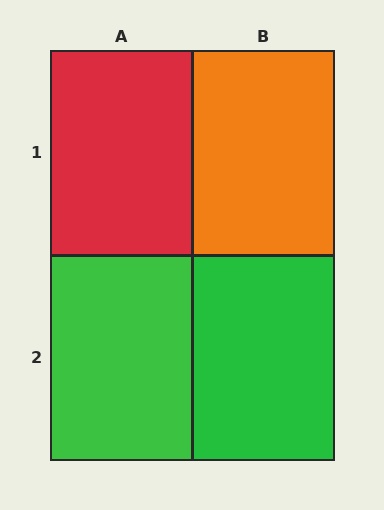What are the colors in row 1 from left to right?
Red, orange.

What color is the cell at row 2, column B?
Green.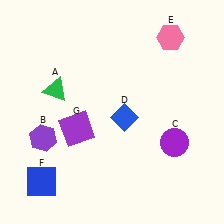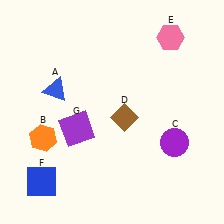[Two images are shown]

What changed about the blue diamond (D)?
In Image 1, D is blue. In Image 2, it changed to brown.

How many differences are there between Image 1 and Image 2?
There are 3 differences between the two images.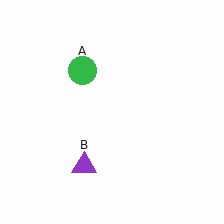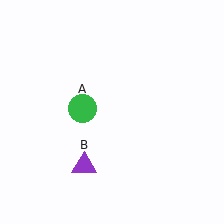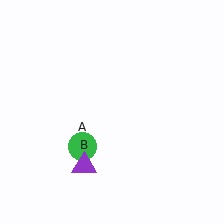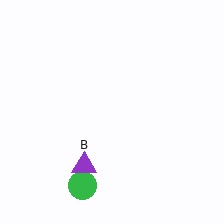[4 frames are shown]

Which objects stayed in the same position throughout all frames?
Purple triangle (object B) remained stationary.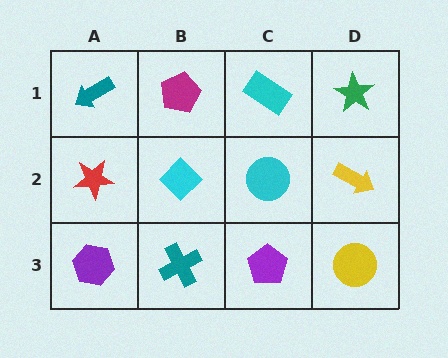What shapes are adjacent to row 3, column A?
A red star (row 2, column A), a teal cross (row 3, column B).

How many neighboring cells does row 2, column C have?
4.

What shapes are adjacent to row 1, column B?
A cyan diamond (row 2, column B), a teal arrow (row 1, column A), a cyan rectangle (row 1, column C).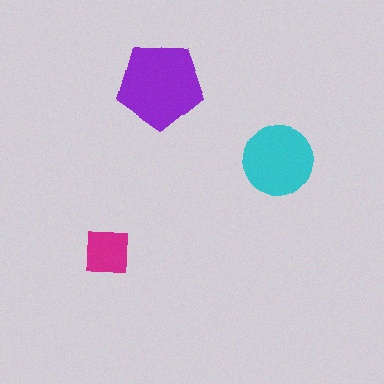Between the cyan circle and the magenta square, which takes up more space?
The cyan circle.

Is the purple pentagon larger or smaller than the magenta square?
Larger.